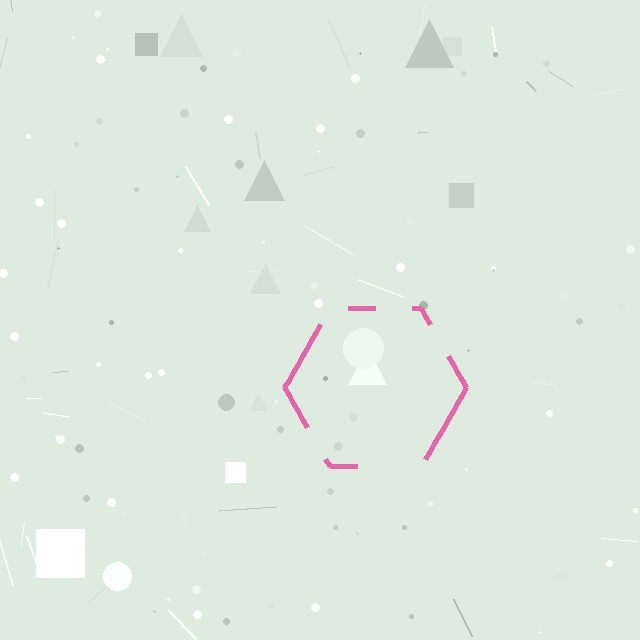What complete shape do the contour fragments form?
The contour fragments form a hexagon.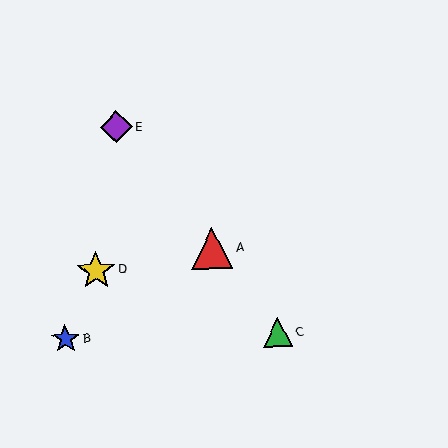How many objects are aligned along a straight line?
3 objects (A, C, E) are aligned along a straight line.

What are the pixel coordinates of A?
Object A is at (212, 249).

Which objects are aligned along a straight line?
Objects A, C, E are aligned along a straight line.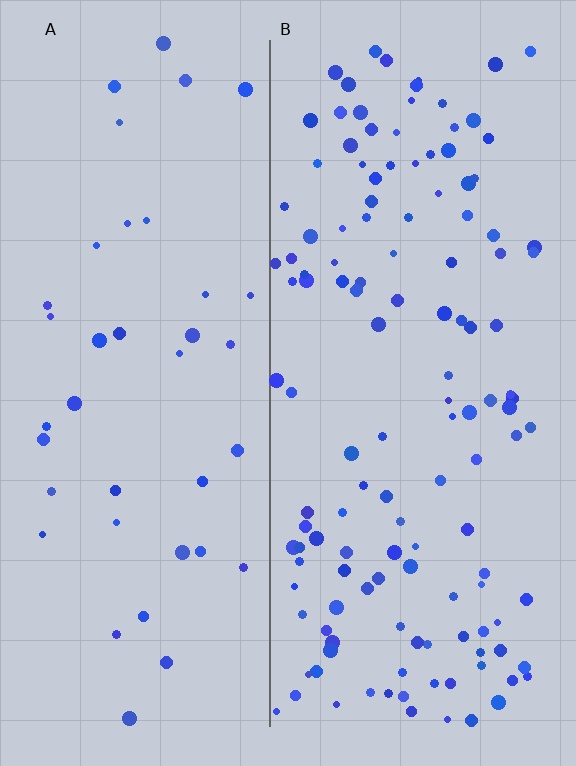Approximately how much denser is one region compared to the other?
Approximately 3.3× — region B over region A.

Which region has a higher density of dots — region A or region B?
B (the right).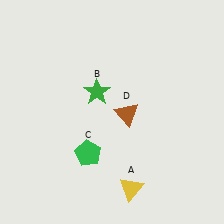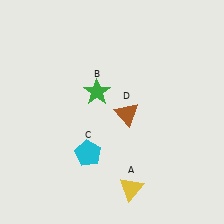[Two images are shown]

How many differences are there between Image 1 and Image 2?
There is 1 difference between the two images.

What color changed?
The pentagon (C) changed from green in Image 1 to cyan in Image 2.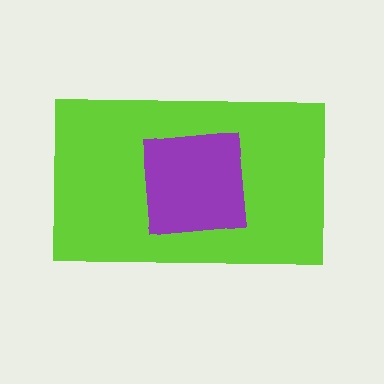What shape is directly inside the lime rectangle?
The purple square.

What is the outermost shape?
The lime rectangle.